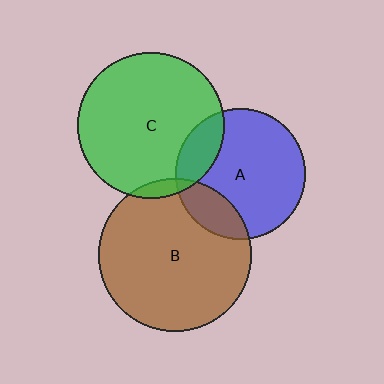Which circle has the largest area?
Circle B (brown).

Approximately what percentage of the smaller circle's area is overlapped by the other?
Approximately 20%.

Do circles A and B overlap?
Yes.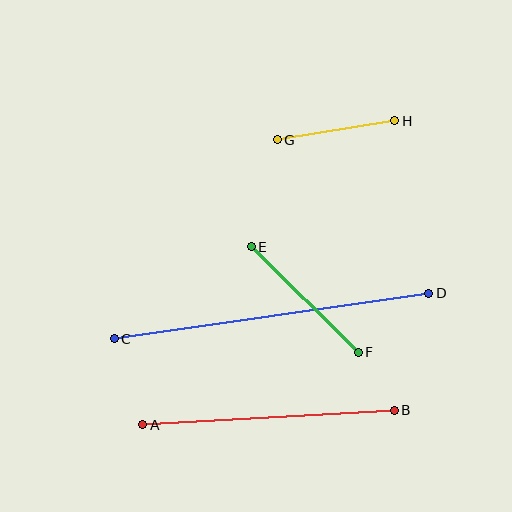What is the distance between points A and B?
The distance is approximately 252 pixels.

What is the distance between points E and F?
The distance is approximately 150 pixels.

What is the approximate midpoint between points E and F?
The midpoint is at approximately (305, 299) pixels.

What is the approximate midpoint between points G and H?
The midpoint is at approximately (336, 130) pixels.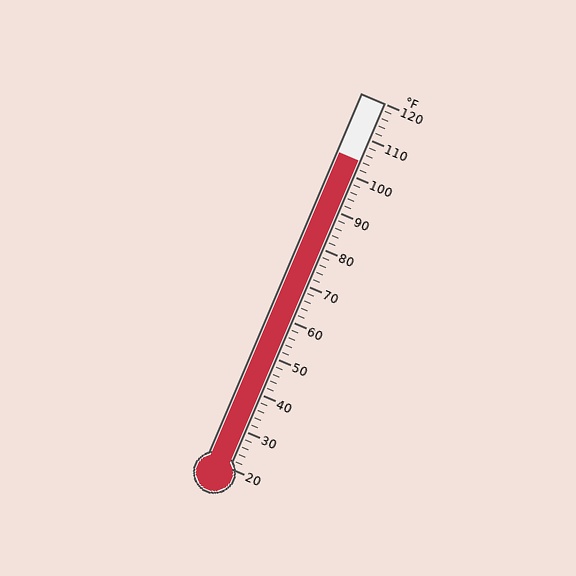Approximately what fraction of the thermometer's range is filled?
The thermometer is filled to approximately 85% of its range.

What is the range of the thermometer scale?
The thermometer scale ranges from 20°F to 120°F.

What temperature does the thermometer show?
The thermometer shows approximately 104°F.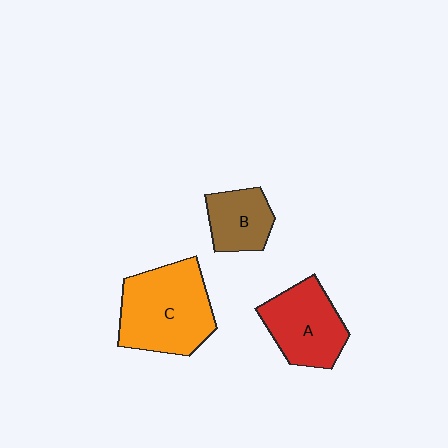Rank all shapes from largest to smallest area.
From largest to smallest: C (orange), A (red), B (brown).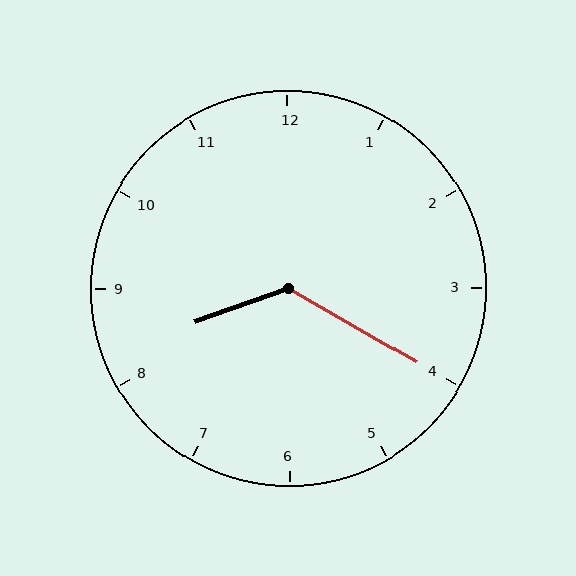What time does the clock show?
8:20.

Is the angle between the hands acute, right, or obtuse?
It is obtuse.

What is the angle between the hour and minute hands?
Approximately 130 degrees.